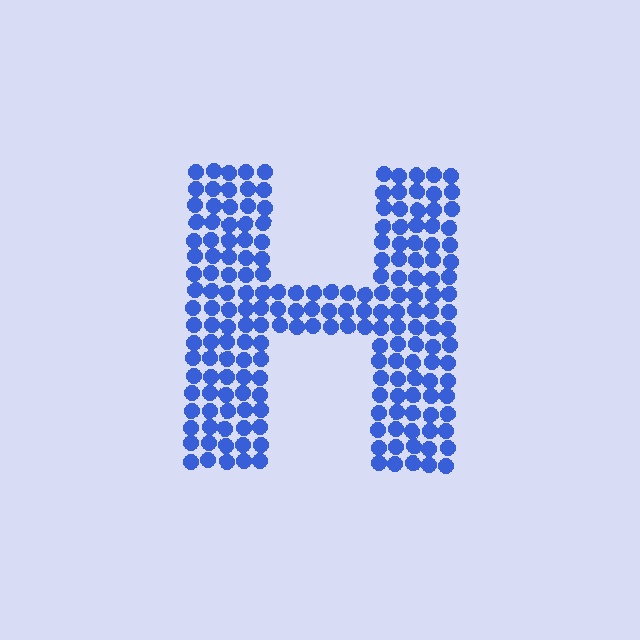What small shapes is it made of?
It is made of small circles.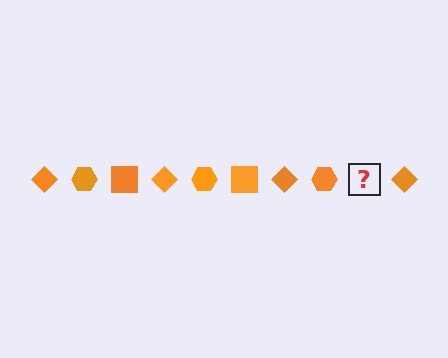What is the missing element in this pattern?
The missing element is an orange square.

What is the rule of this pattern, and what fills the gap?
The rule is that the pattern cycles through diamond, hexagon, square shapes in orange. The gap should be filled with an orange square.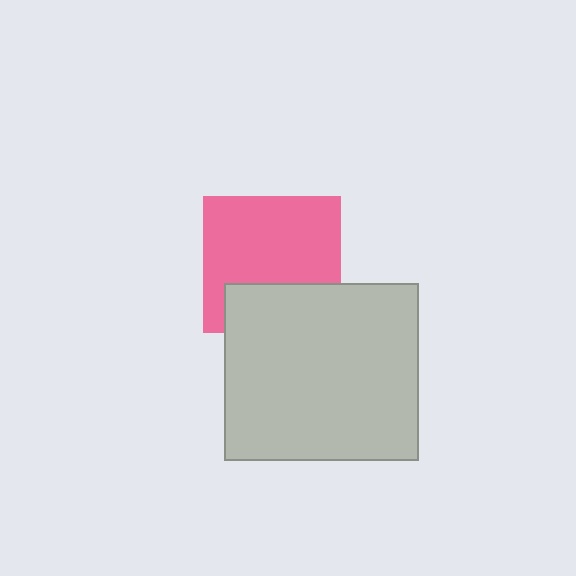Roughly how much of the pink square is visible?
Most of it is visible (roughly 69%).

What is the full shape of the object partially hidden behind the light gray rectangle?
The partially hidden object is a pink square.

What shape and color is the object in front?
The object in front is a light gray rectangle.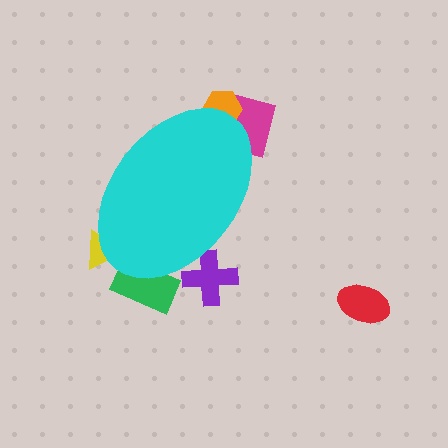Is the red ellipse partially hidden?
No, the red ellipse is fully visible.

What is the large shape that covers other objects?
A cyan ellipse.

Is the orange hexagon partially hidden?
Yes, the orange hexagon is partially hidden behind the cyan ellipse.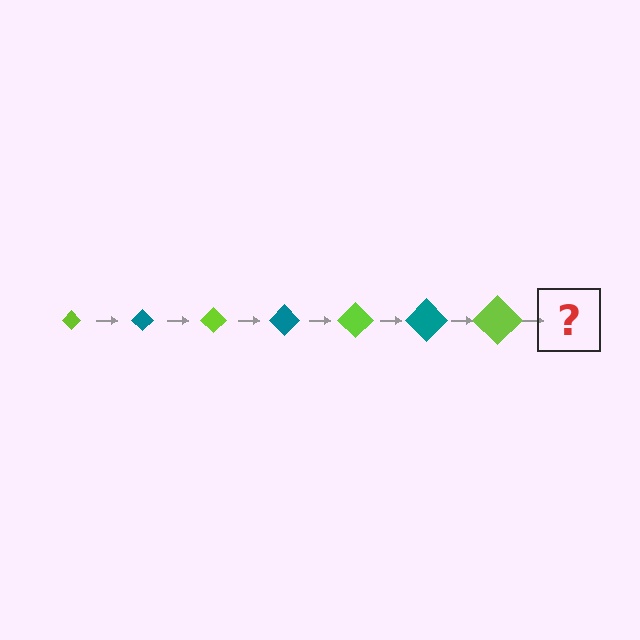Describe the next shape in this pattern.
It should be a teal diamond, larger than the previous one.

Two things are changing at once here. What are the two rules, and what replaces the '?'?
The two rules are that the diamond grows larger each step and the color cycles through lime and teal. The '?' should be a teal diamond, larger than the previous one.